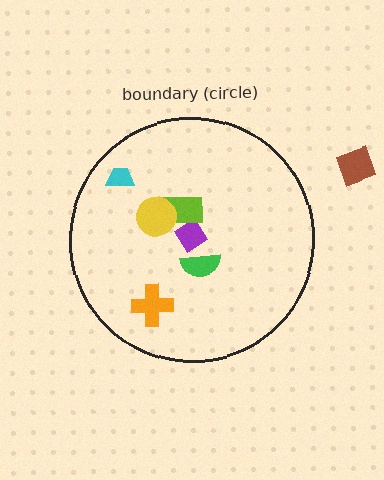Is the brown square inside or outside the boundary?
Outside.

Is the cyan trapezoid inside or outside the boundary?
Inside.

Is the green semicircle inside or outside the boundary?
Inside.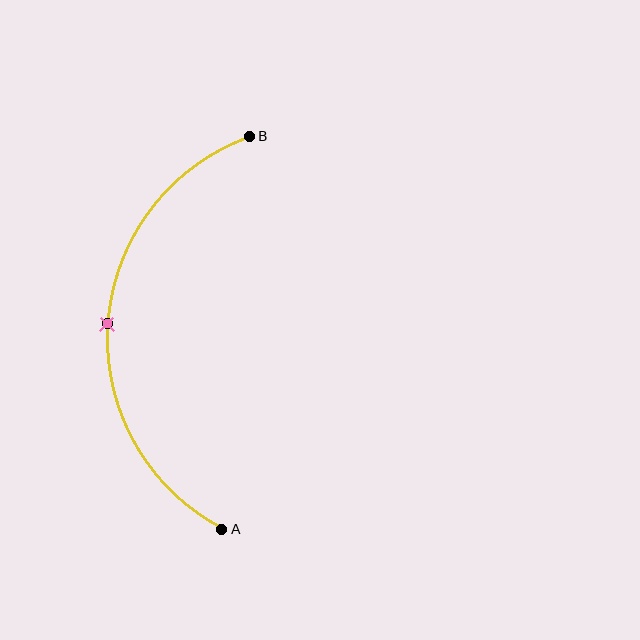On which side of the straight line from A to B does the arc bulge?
The arc bulges to the left of the straight line connecting A and B.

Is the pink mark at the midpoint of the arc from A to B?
Yes. The pink mark lies on the arc at equal arc-length from both A and B — it is the arc midpoint.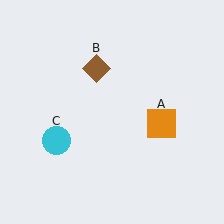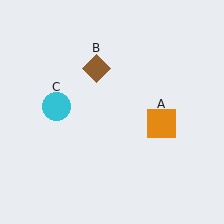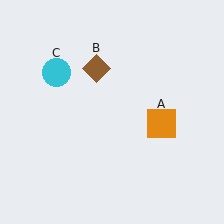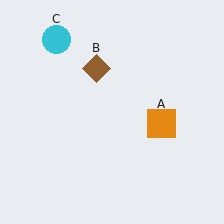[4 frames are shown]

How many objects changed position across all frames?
1 object changed position: cyan circle (object C).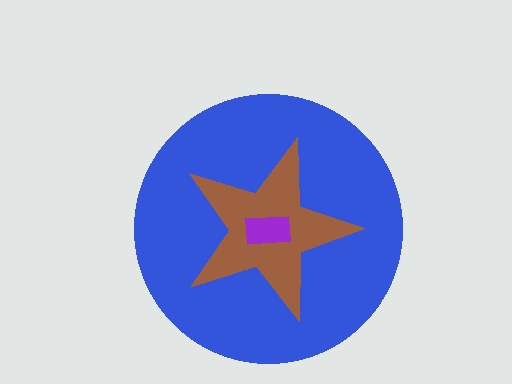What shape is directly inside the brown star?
The purple rectangle.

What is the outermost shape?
The blue circle.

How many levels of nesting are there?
3.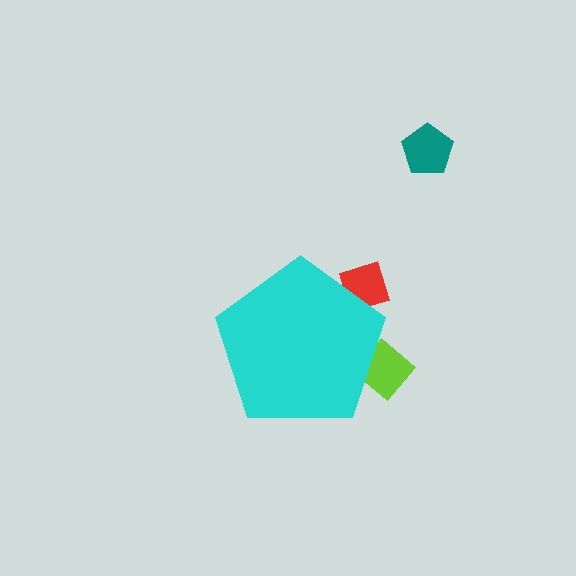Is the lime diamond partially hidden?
Yes, the lime diamond is partially hidden behind the cyan pentagon.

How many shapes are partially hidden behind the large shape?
2 shapes are partially hidden.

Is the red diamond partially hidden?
Yes, the red diamond is partially hidden behind the cyan pentagon.